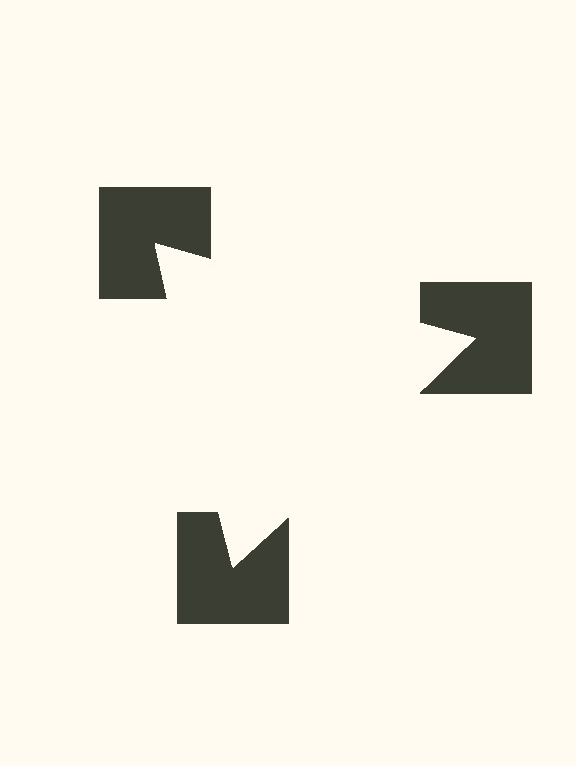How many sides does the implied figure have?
3 sides.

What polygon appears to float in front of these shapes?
An illusory triangle — its edges are inferred from the aligned wedge cuts in the notched squares, not physically drawn.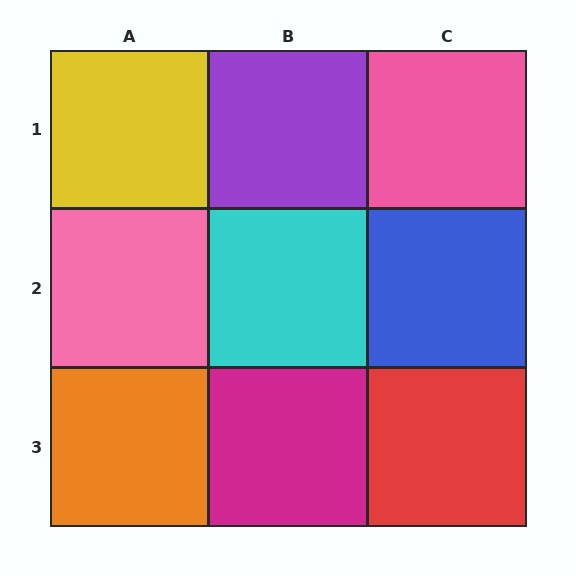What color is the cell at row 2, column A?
Pink.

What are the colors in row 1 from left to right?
Yellow, purple, pink.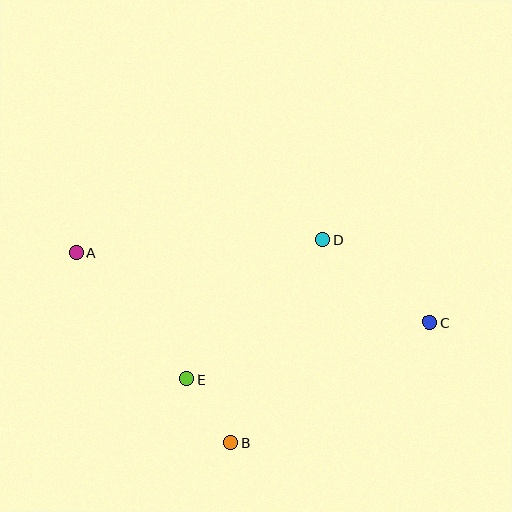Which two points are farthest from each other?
Points A and C are farthest from each other.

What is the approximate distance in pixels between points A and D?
The distance between A and D is approximately 247 pixels.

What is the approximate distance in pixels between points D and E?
The distance between D and E is approximately 195 pixels.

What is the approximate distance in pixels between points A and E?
The distance between A and E is approximately 168 pixels.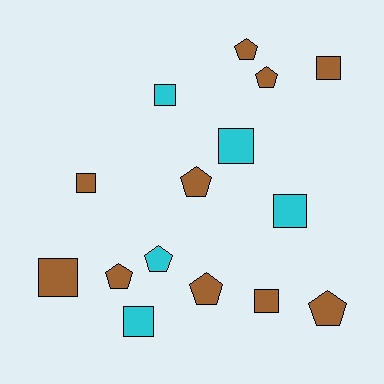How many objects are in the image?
There are 15 objects.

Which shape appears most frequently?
Square, with 8 objects.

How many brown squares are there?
There are 4 brown squares.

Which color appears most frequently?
Brown, with 10 objects.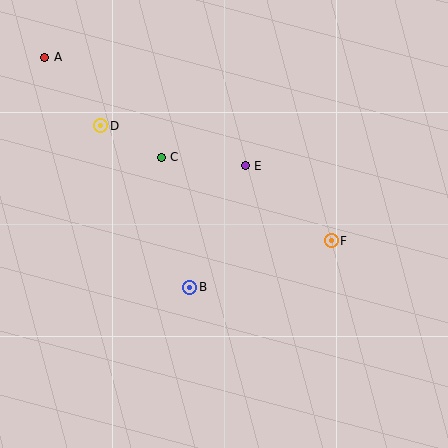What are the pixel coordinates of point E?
Point E is at (245, 166).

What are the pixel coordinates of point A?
Point A is at (45, 57).